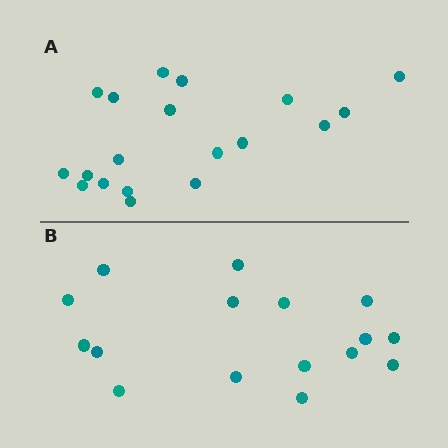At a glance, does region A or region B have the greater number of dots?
Region A (the top region) has more dots.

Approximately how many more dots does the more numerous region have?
Region A has just a few more — roughly 2 or 3 more dots than region B.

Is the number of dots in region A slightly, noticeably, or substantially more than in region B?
Region A has only slightly more — the two regions are fairly close. The ratio is roughly 1.2 to 1.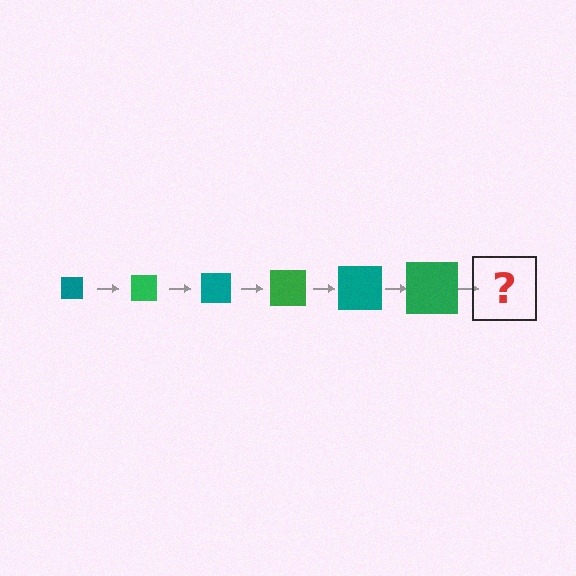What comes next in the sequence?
The next element should be a teal square, larger than the previous one.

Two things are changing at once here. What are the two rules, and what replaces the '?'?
The two rules are that the square grows larger each step and the color cycles through teal and green. The '?' should be a teal square, larger than the previous one.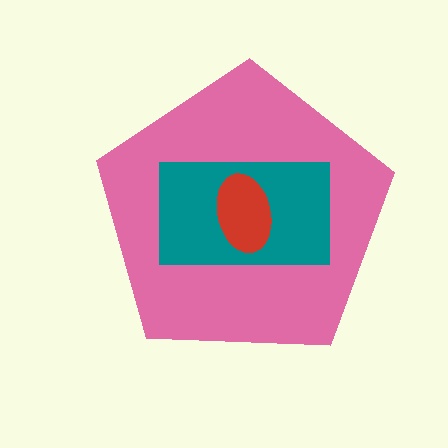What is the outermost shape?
The pink pentagon.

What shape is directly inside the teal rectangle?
The red ellipse.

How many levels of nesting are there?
3.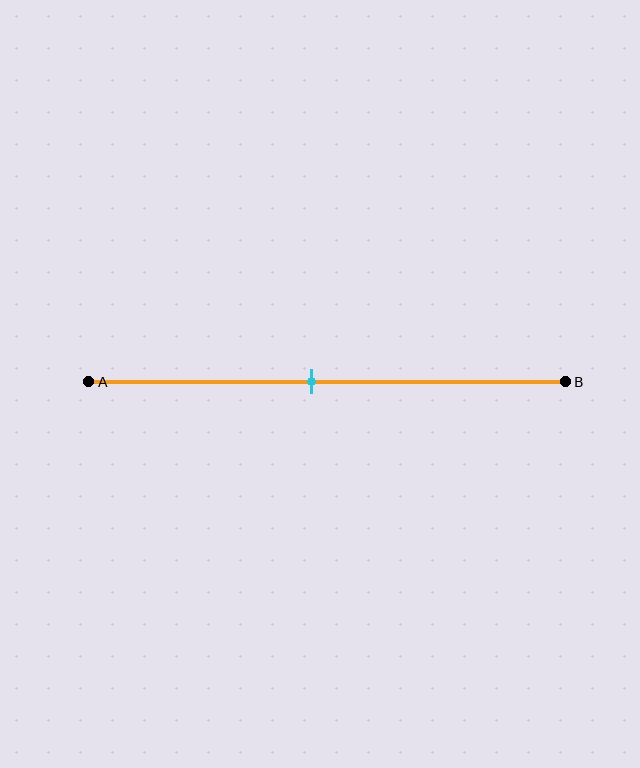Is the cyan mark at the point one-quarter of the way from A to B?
No, the mark is at about 45% from A, not at the 25% one-quarter point.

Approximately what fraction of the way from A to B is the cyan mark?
The cyan mark is approximately 45% of the way from A to B.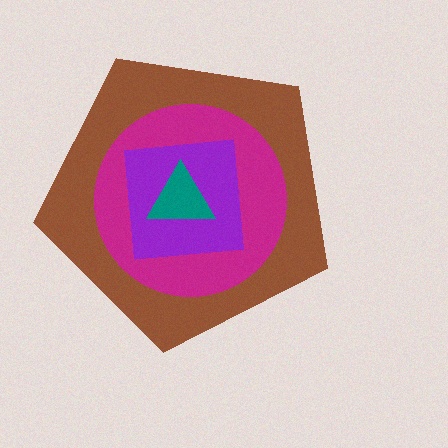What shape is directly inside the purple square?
The teal triangle.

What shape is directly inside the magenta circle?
The purple square.